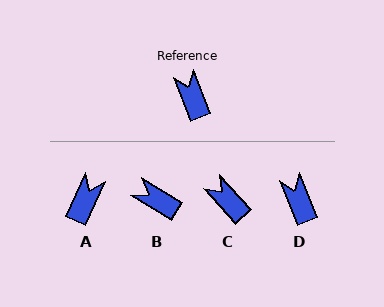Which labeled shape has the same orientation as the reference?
D.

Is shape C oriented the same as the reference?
No, it is off by about 20 degrees.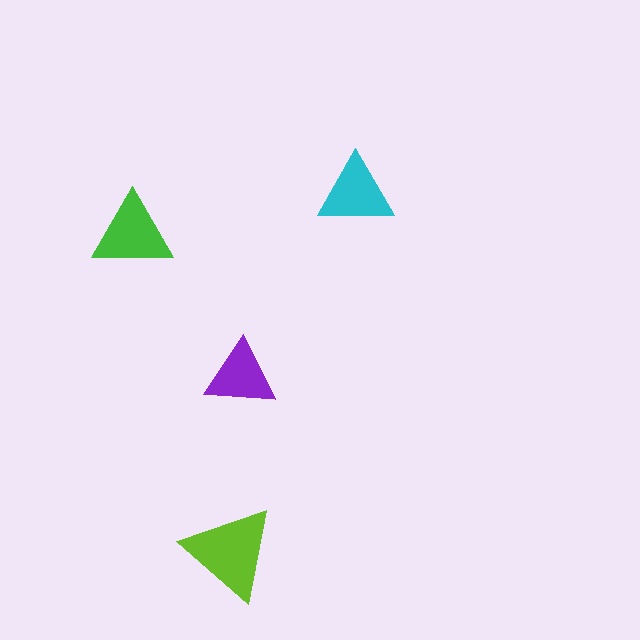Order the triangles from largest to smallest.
the lime one, the green one, the cyan one, the purple one.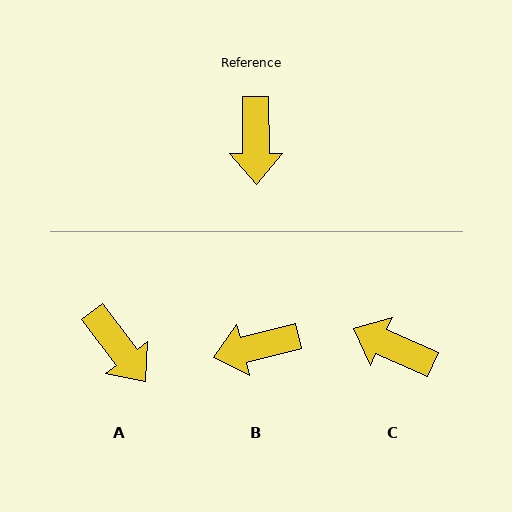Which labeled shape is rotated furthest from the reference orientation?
C, about 115 degrees away.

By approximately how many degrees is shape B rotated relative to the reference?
Approximately 76 degrees clockwise.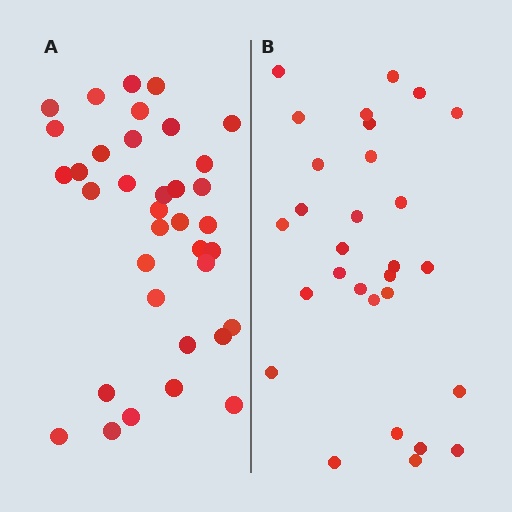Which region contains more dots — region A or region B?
Region A (the left region) has more dots.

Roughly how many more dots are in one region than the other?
Region A has roughly 8 or so more dots than region B.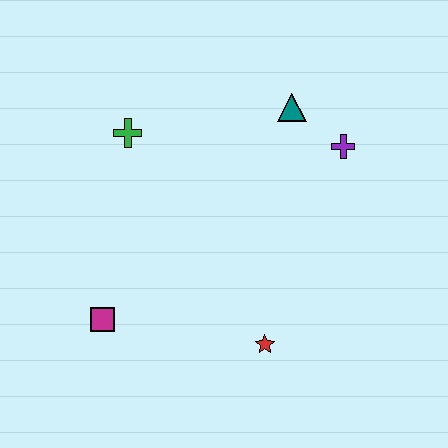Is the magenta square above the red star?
Yes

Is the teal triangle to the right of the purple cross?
No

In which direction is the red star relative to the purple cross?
The red star is below the purple cross.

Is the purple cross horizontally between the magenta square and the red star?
No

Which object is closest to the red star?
The magenta square is closest to the red star.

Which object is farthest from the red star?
The green cross is farthest from the red star.